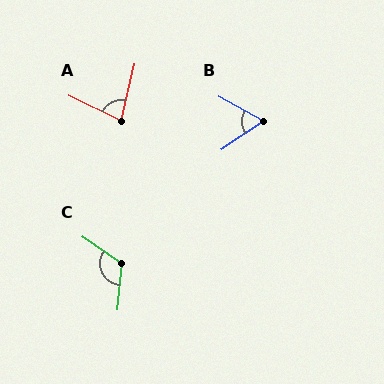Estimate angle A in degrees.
Approximately 77 degrees.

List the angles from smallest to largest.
B (63°), A (77°), C (119°).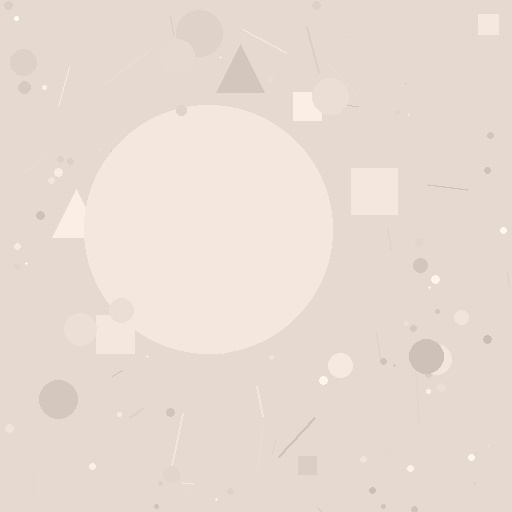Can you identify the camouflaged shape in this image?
The camouflaged shape is a circle.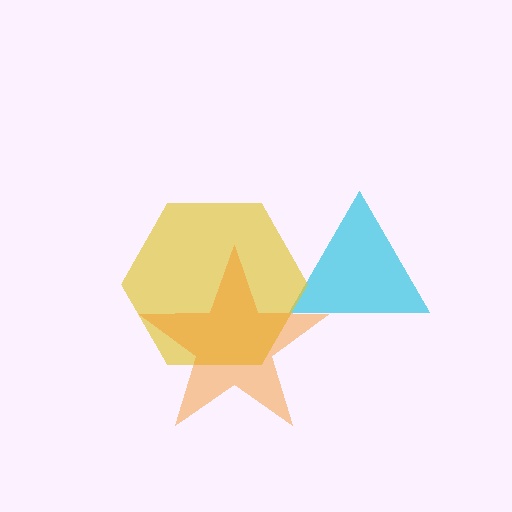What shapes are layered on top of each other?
The layered shapes are: a cyan triangle, a yellow hexagon, an orange star.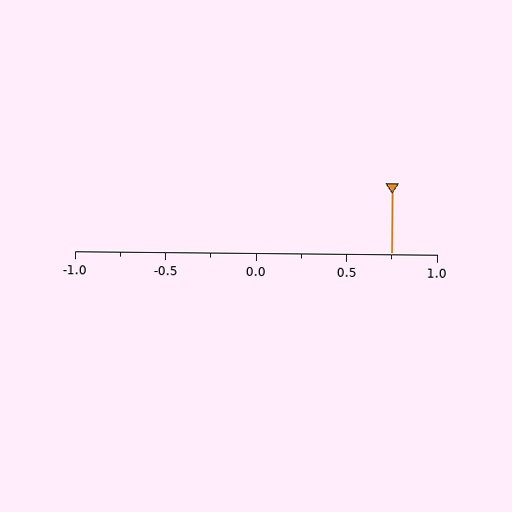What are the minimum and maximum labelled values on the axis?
The axis runs from -1.0 to 1.0.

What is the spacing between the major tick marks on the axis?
The major ticks are spaced 0.5 apart.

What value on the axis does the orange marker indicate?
The marker indicates approximately 0.75.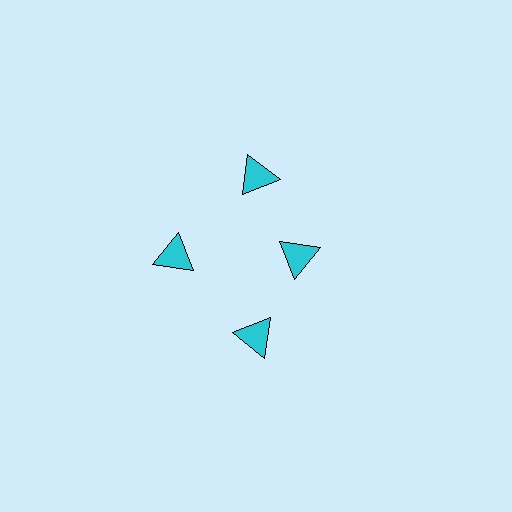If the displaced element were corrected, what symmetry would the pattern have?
It would have 4-fold rotational symmetry — the pattern would map onto itself every 90 degrees.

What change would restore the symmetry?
The symmetry would be restored by moving it outward, back onto the ring so that all 4 triangles sit at equal angles and equal distance from the center.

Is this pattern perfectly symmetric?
No. The 4 cyan triangles are arranged in a ring, but one element near the 3 o'clock position is pulled inward toward the center, breaking the 4-fold rotational symmetry.